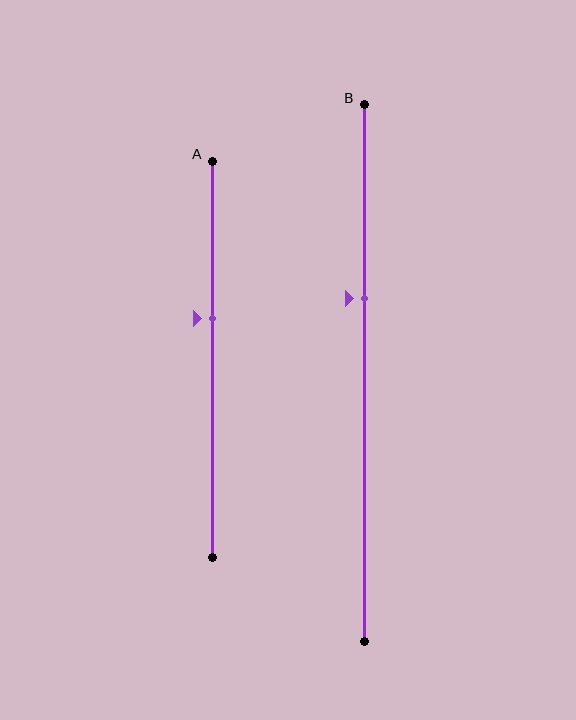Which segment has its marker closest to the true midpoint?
Segment A has its marker closest to the true midpoint.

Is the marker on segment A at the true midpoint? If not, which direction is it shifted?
No, the marker on segment A is shifted upward by about 10% of the segment length.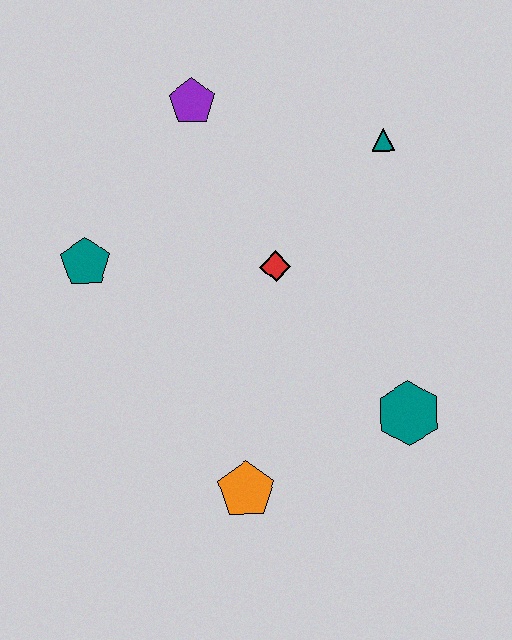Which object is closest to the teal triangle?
The red diamond is closest to the teal triangle.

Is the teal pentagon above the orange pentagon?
Yes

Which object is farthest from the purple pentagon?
The orange pentagon is farthest from the purple pentagon.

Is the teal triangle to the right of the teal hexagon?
No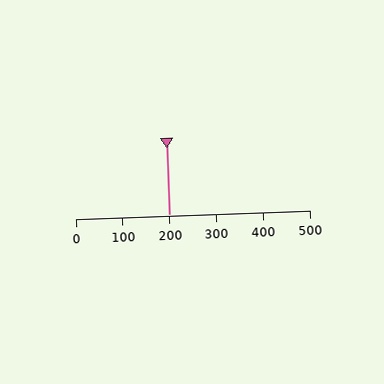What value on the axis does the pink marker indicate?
The marker indicates approximately 200.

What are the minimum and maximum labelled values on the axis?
The axis runs from 0 to 500.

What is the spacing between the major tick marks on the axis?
The major ticks are spaced 100 apart.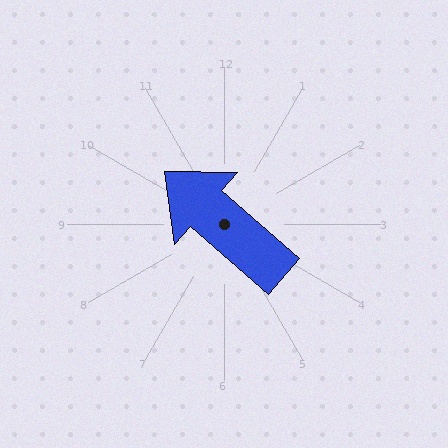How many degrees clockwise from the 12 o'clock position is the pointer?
Approximately 311 degrees.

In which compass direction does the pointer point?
Northwest.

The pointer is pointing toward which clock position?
Roughly 10 o'clock.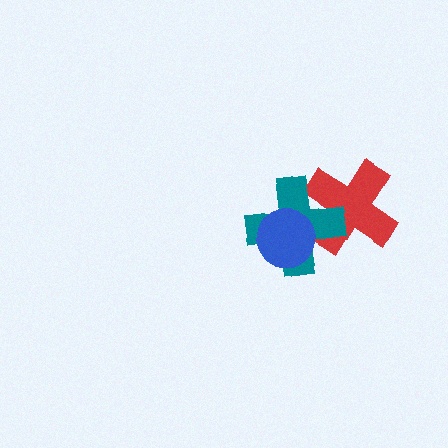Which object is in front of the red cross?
The teal cross is in front of the red cross.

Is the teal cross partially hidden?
Yes, it is partially covered by another shape.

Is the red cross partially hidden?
Yes, it is partially covered by another shape.